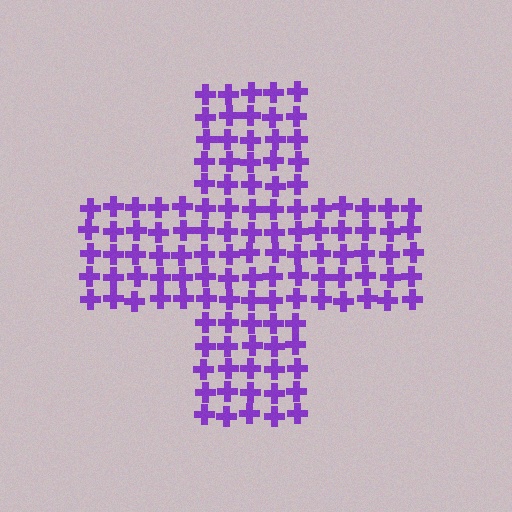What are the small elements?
The small elements are crosses.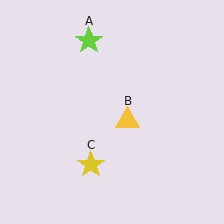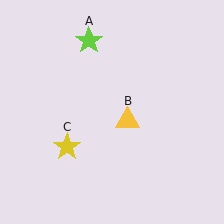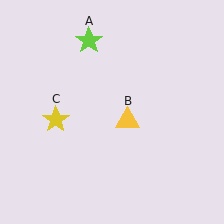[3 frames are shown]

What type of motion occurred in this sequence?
The yellow star (object C) rotated clockwise around the center of the scene.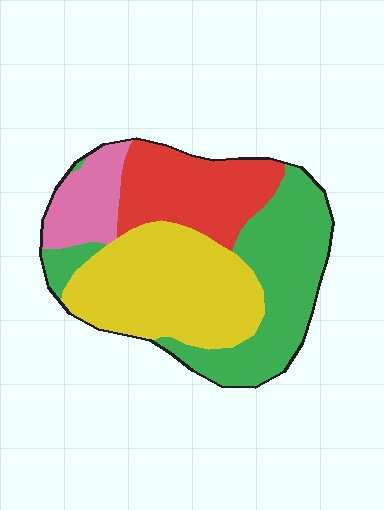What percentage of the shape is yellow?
Yellow covers roughly 35% of the shape.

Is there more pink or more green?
Green.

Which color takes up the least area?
Pink, at roughly 10%.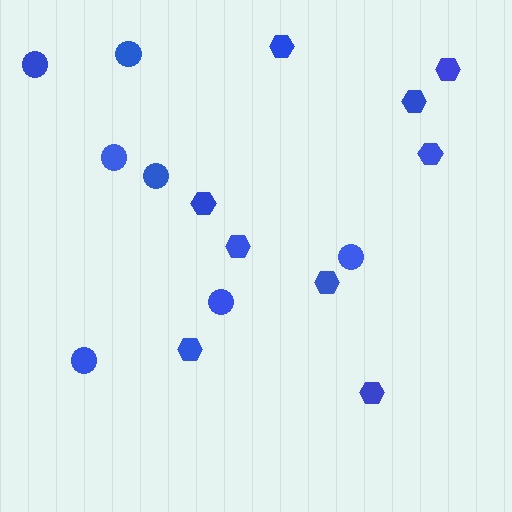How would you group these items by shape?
There are 2 groups: one group of hexagons (9) and one group of circles (7).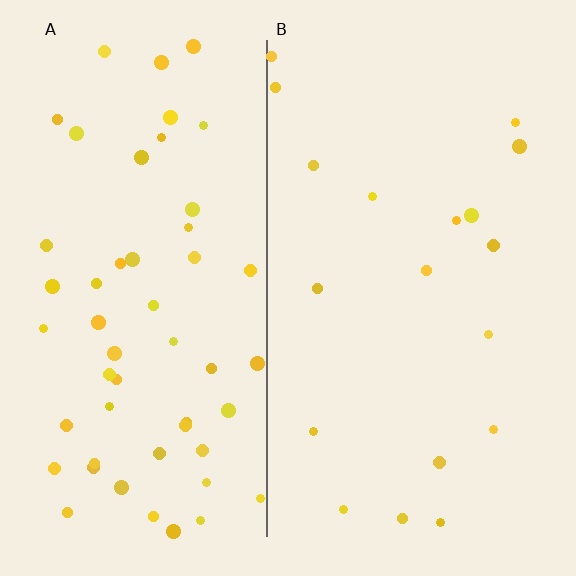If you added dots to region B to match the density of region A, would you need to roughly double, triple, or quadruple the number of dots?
Approximately triple.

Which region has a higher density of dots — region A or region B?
A (the left).